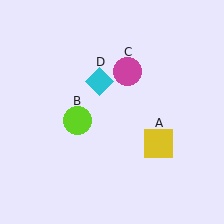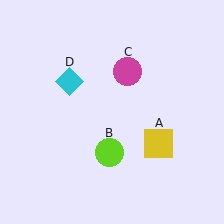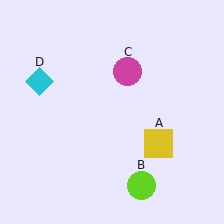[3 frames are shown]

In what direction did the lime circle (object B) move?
The lime circle (object B) moved down and to the right.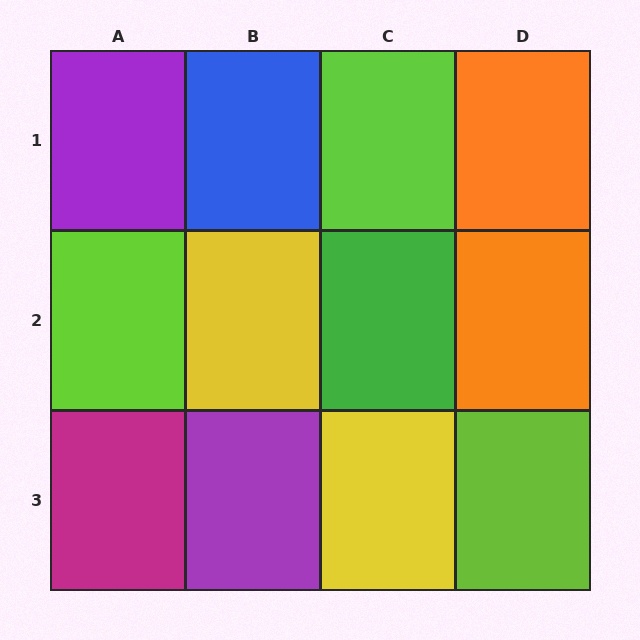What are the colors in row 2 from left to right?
Lime, yellow, green, orange.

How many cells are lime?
3 cells are lime.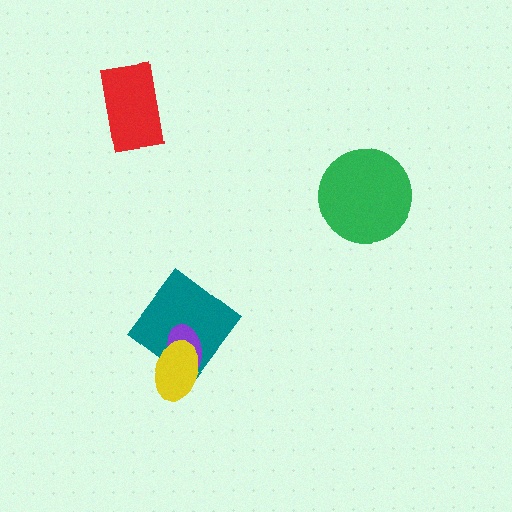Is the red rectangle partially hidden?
No, no other shape covers it.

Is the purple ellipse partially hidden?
Yes, it is partially covered by another shape.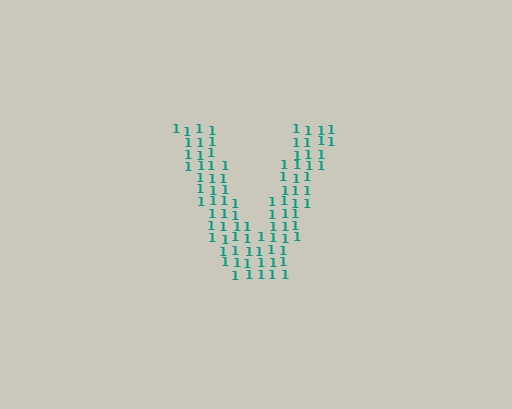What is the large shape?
The large shape is the letter V.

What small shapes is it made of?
It is made of small digit 1's.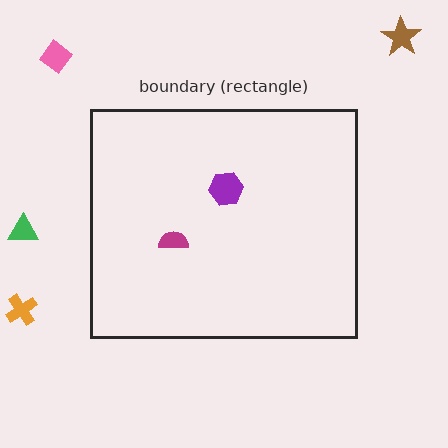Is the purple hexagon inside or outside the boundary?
Inside.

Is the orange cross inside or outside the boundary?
Outside.